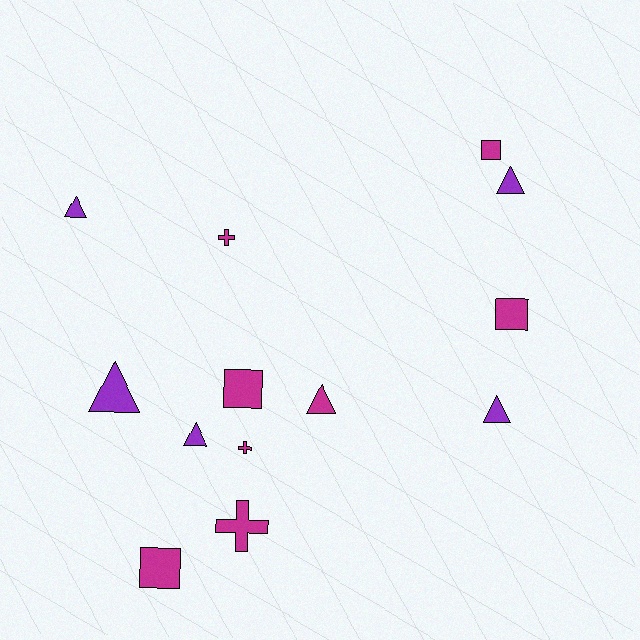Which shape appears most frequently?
Triangle, with 6 objects.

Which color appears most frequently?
Magenta, with 8 objects.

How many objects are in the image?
There are 13 objects.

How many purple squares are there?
There are no purple squares.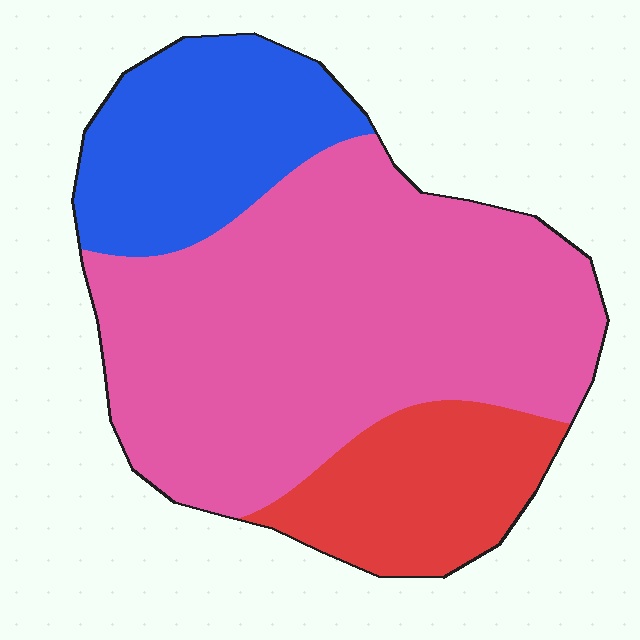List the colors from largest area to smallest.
From largest to smallest: pink, blue, red.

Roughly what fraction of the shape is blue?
Blue covers 22% of the shape.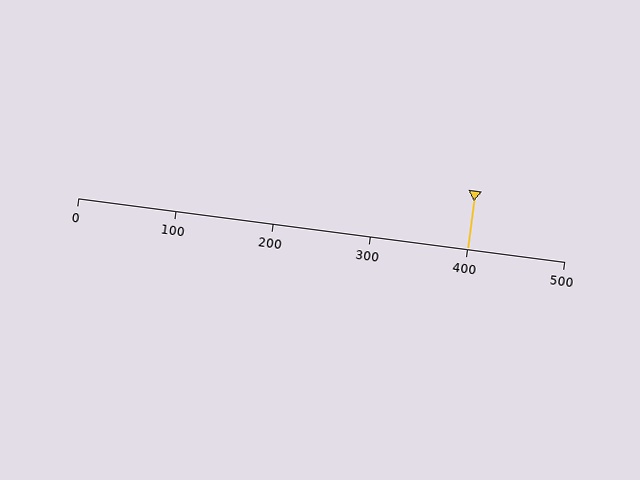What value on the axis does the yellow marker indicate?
The marker indicates approximately 400.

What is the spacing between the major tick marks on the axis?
The major ticks are spaced 100 apart.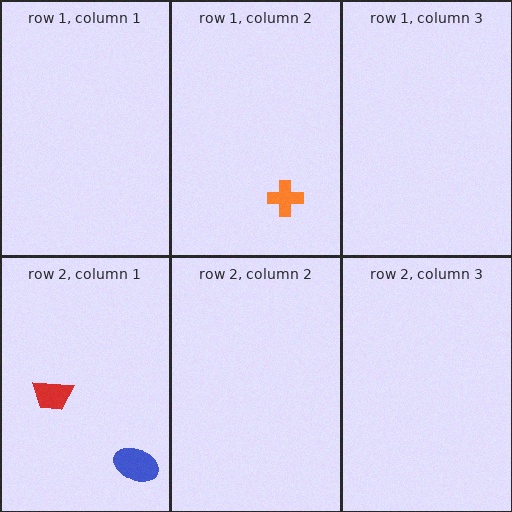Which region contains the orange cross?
The row 1, column 2 region.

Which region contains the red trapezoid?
The row 2, column 1 region.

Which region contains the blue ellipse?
The row 2, column 1 region.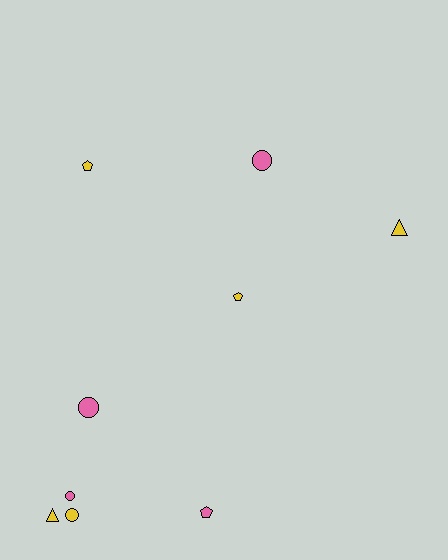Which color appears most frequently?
Yellow, with 5 objects.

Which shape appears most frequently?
Circle, with 4 objects.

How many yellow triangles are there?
There are 2 yellow triangles.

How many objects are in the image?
There are 9 objects.